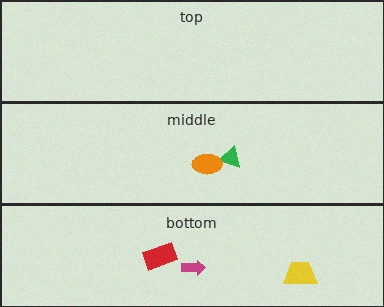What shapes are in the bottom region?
The red rectangle, the magenta arrow, the yellow trapezoid.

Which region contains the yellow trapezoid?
The bottom region.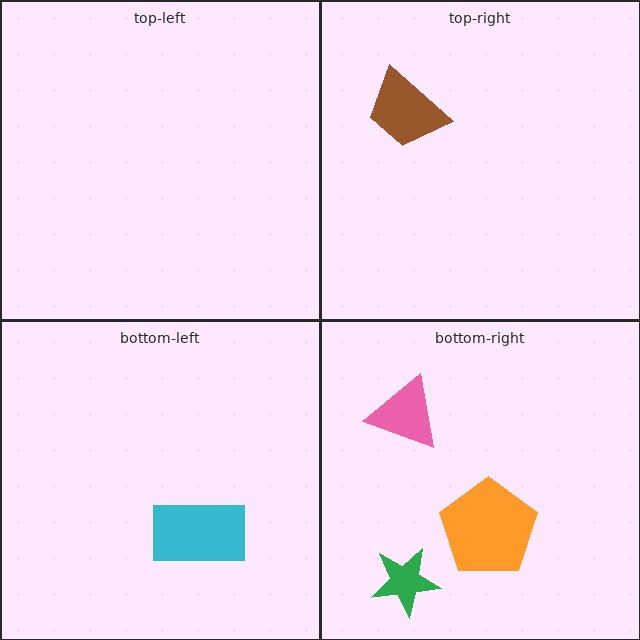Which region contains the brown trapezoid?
The top-right region.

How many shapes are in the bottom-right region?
3.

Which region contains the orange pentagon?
The bottom-right region.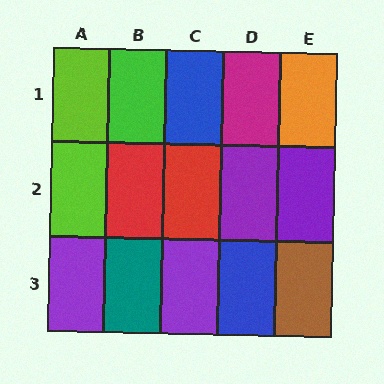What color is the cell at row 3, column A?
Purple.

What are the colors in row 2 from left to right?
Lime, red, red, purple, purple.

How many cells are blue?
2 cells are blue.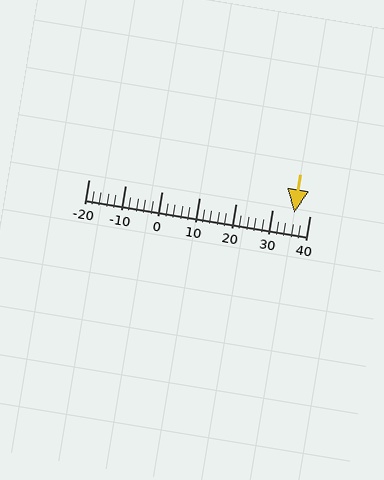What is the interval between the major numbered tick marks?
The major tick marks are spaced 10 units apart.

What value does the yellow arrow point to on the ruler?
The yellow arrow points to approximately 36.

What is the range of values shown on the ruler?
The ruler shows values from -20 to 40.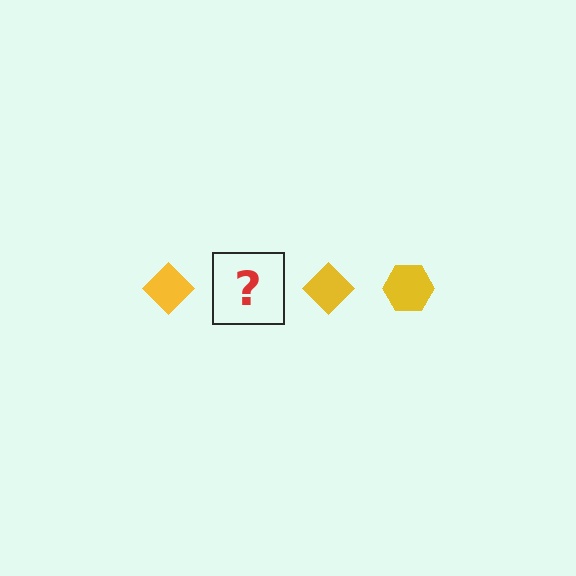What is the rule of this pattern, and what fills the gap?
The rule is that the pattern cycles through diamond, hexagon shapes in yellow. The gap should be filled with a yellow hexagon.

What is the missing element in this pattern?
The missing element is a yellow hexagon.